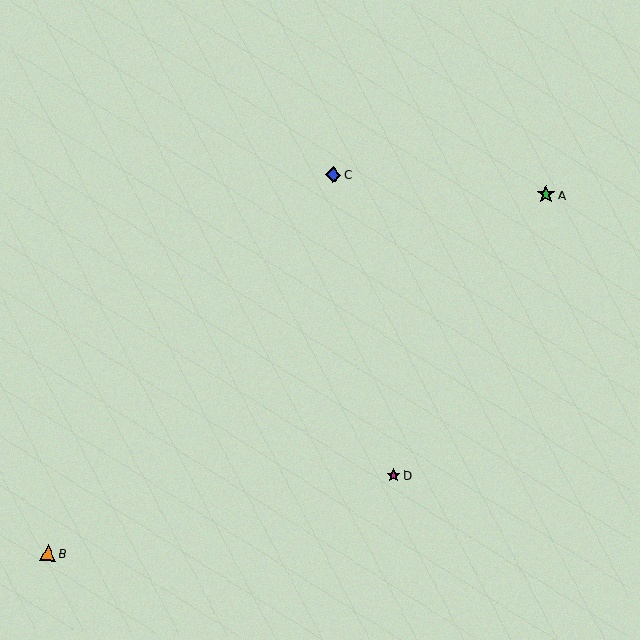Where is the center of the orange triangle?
The center of the orange triangle is at (48, 553).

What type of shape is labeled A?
Shape A is a green star.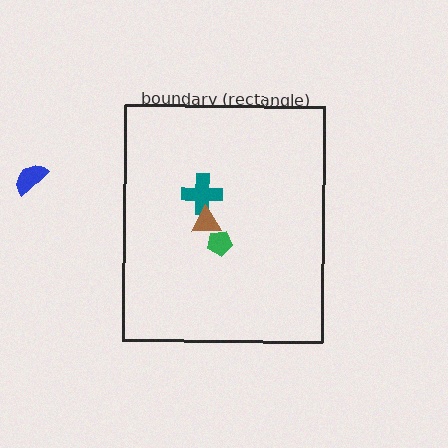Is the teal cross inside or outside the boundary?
Inside.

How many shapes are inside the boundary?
3 inside, 1 outside.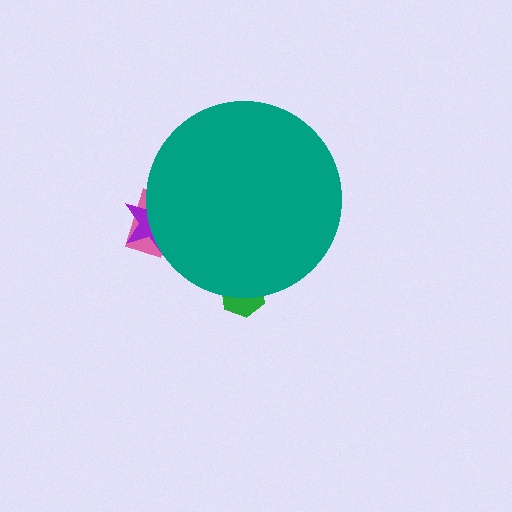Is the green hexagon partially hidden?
Yes, the green hexagon is partially hidden behind the teal circle.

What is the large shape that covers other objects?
A teal circle.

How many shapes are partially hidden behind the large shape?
3 shapes are partially hidden.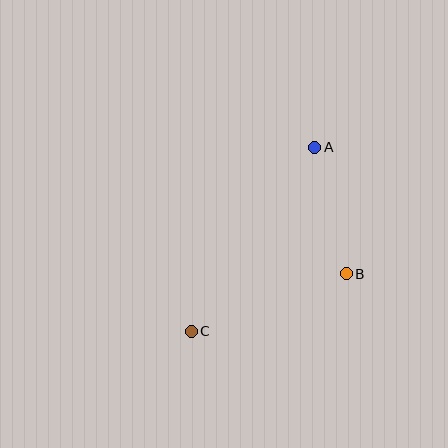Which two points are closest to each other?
Points A and B are closest to each other.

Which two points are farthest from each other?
Points A and C are farthest from each other.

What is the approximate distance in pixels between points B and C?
The distance between B and C is approximately 165 pixels.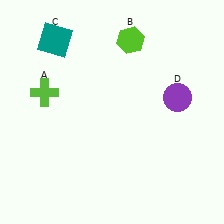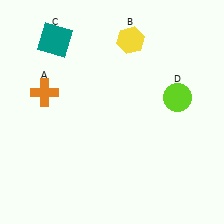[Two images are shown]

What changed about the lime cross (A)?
In Image 1, A is lime. In Image 2, it changed to orange.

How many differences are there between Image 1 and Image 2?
There are 3 differences between the two images.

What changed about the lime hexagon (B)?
In Image 1, B is lime. In Image 2, it changed to yellow.